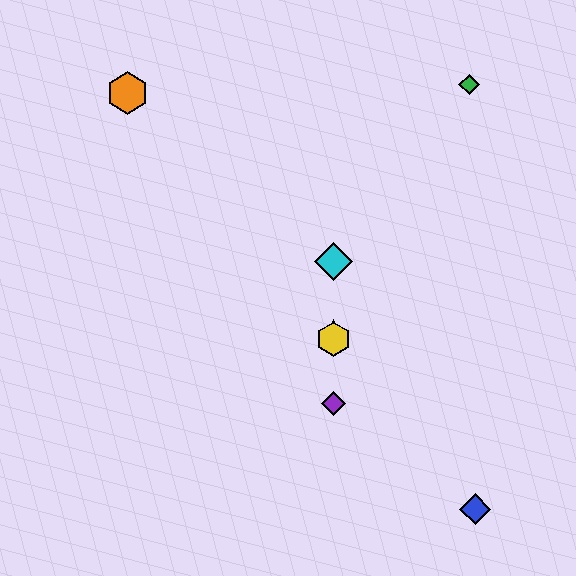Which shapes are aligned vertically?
The red triangle, the yellow hexagon, the purple diamond, the cyan diamond are aligned vertically.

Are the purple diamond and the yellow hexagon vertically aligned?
Yes, both are at x≈333.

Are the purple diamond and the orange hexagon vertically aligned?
No, the purple diamond is at x≈333 and the orange hexagon is at x≈128.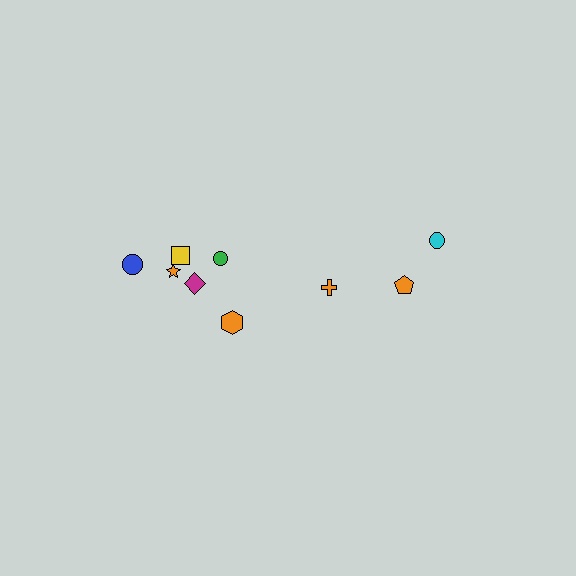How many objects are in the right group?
There are 3 objects.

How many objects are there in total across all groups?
There are 9 objects.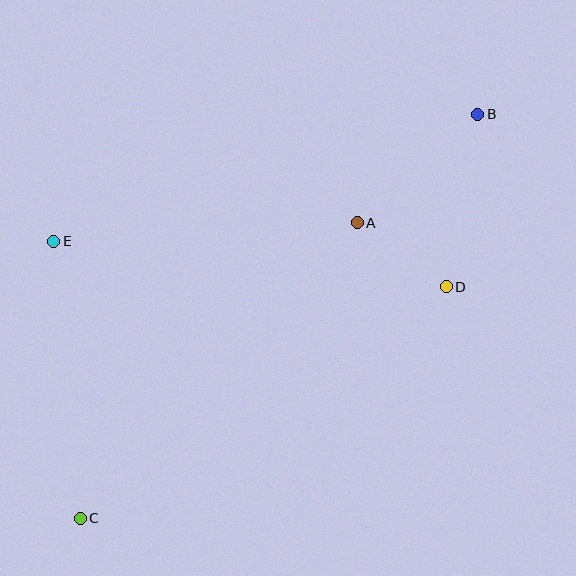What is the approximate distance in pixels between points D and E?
The distance between D and E is approximately 395 pixels.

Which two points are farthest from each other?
Points B and C are farthest from each other.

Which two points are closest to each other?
Points A and D are closest to each other.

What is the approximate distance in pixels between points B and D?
The distance between B and D is approximately 175 pixels.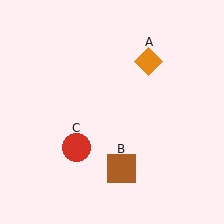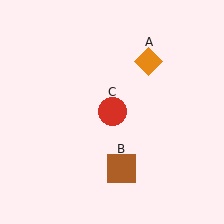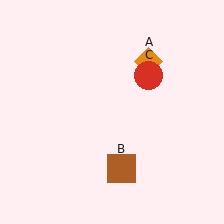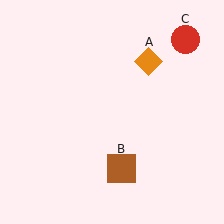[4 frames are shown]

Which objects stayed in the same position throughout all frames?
Orange diamond (object A) and brown square (object B) remained stationary.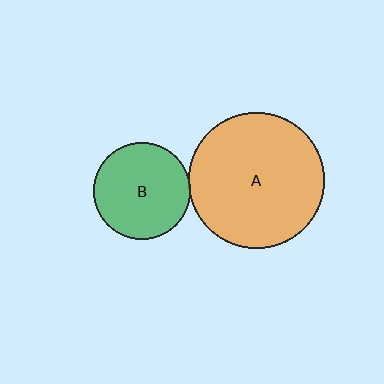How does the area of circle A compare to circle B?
Approximately 1.9 times.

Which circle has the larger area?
Circle A (orange).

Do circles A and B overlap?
Yes.